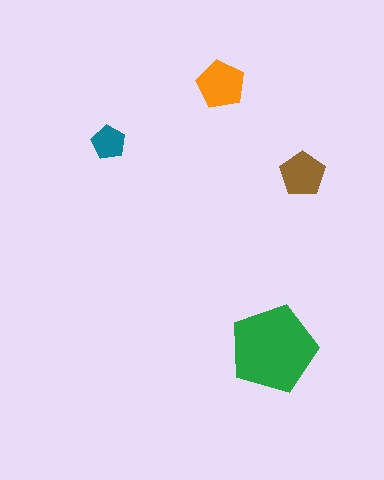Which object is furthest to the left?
The teal pentagon is leftmost.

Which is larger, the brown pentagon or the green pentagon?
The green one.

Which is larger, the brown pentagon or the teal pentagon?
The brown one.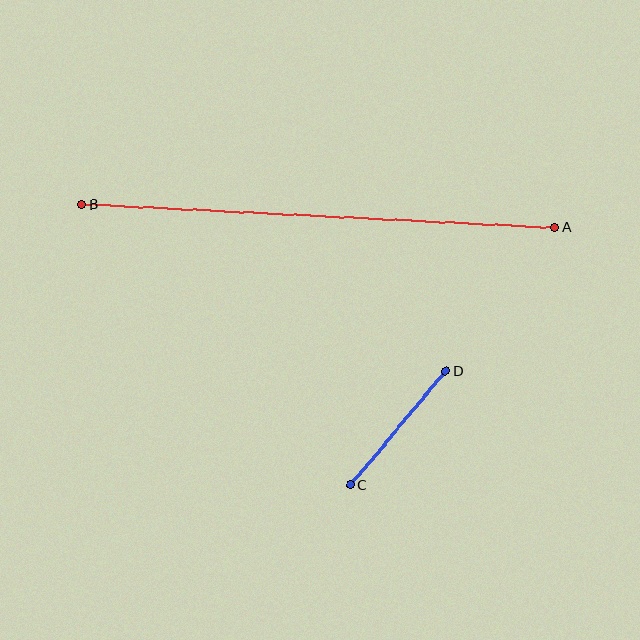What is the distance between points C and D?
The distance is approximately 149 pixels.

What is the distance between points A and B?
The distance is approximately 475 pixels.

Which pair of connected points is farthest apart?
Points A and B are farthest apart.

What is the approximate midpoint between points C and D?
The midpoint is at approximately (398, 428) pixels.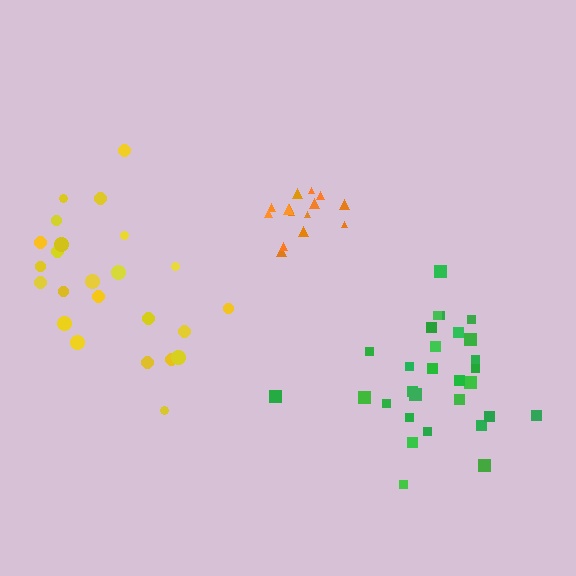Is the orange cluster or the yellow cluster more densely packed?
Orange.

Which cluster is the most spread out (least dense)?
Yellow.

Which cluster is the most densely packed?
Orange.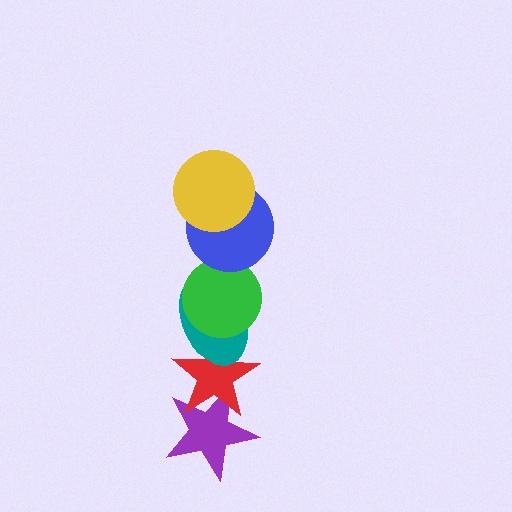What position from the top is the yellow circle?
The yellow circle is 1st from the top.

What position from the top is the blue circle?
The blue circle is 2nd from the top.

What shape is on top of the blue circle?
The yellow circle is on top of the blue circle.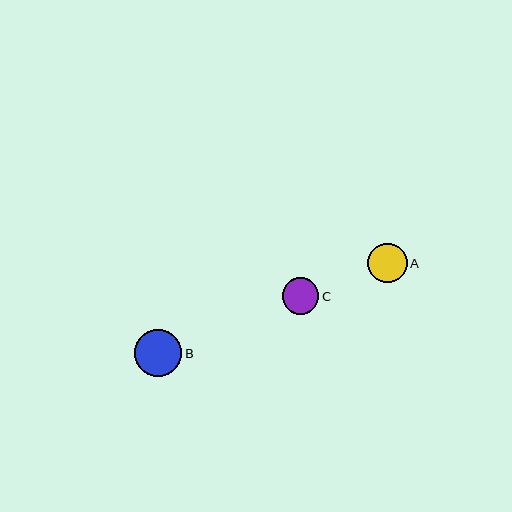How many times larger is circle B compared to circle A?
Circle B is approximately 1.2 times the size of circle A.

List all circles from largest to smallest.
From largest to smallest: B, A, C.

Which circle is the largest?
Circle B is the largest with a size of approximately 47 pixels.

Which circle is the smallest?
Circle C is the smallest with a size of approximately 36 pixels.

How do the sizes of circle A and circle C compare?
Circle A and circle C are approximately the same size.